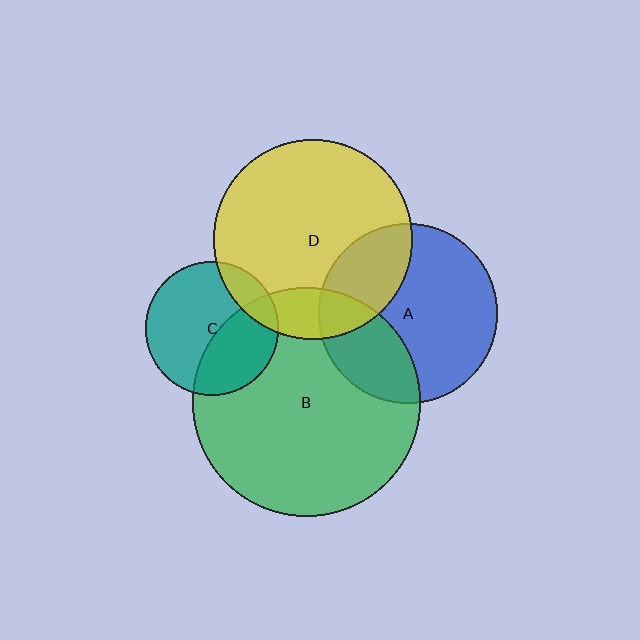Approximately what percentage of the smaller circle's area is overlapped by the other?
Approximately 30%.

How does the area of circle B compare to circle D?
Approximately 1.3 times.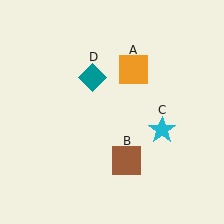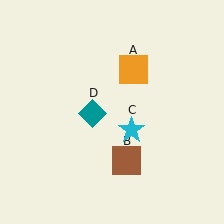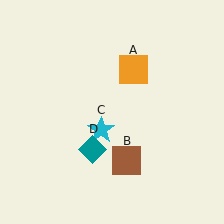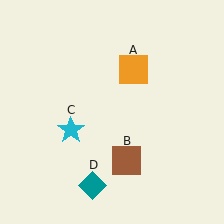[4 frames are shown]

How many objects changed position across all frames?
2 objects changed position: cyan star (object C), teal diamond (object D).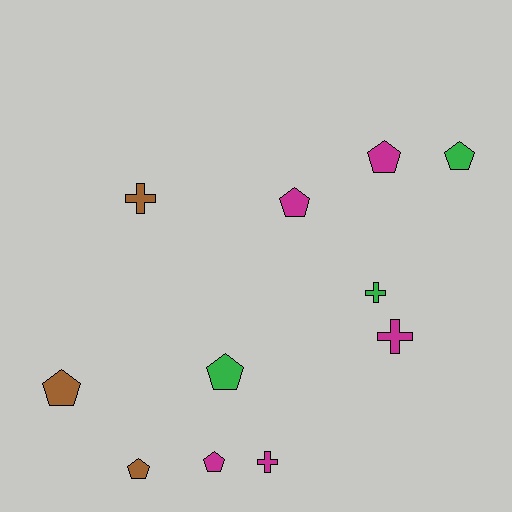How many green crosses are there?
There is 1 green cross.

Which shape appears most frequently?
Pentagon, with 7 objects.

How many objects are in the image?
There are 11 objects.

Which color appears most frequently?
Magenta, with 5 objects.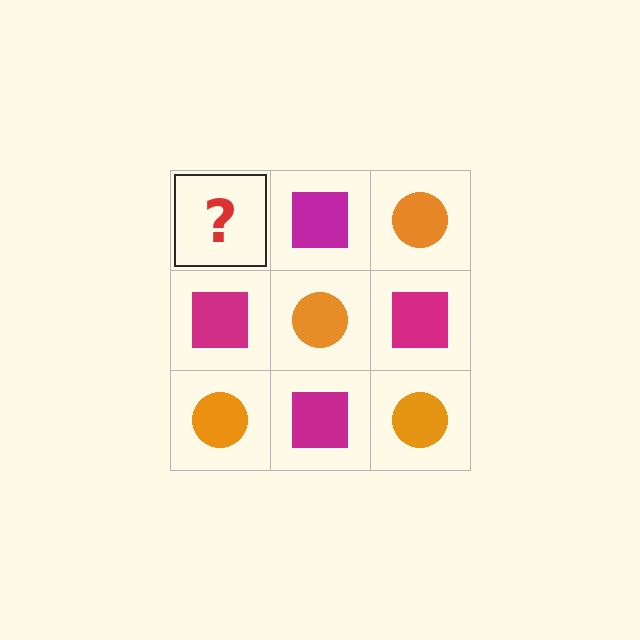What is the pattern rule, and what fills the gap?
The rule is that it alternates orange circle and magenta square in a checkerboard pattern. The gap should be filled with an orange circle.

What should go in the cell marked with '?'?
The missing cell should contain an orange circle.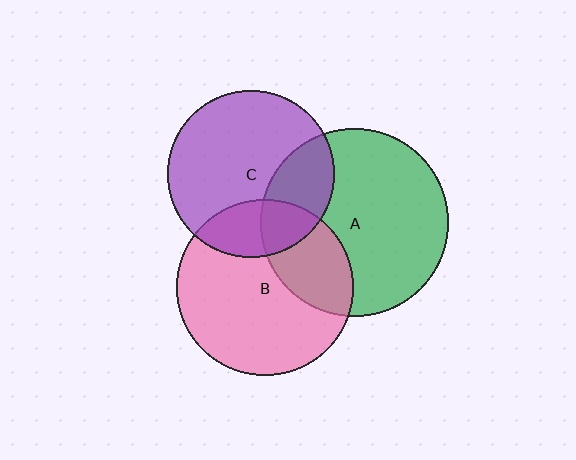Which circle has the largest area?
Circle A (green).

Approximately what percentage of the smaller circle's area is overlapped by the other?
Approximately 25%.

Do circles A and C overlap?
Yes.